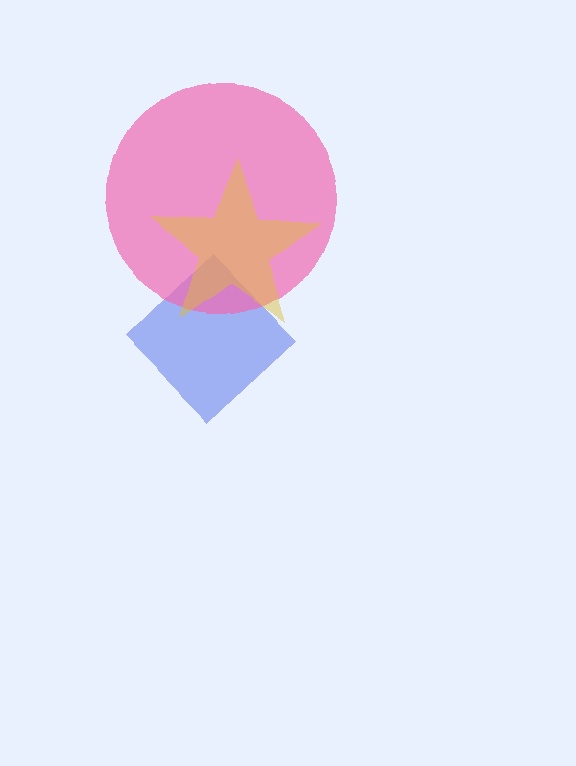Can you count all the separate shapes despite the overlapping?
Yes, there are 3 separate shapes.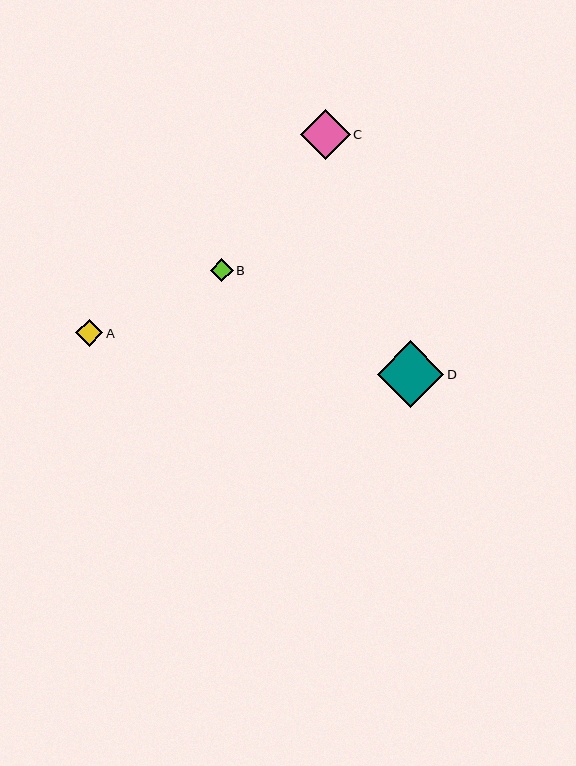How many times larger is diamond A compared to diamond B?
Diamond A is approximately 1.2 times the size of diamond B.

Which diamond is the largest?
Diamond D is the largest with a size of approximately 67 pixels.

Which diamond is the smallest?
Diamond B is the smallest with a size of approximately 23 pixels.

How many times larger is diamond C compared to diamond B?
Diamond C is approximately 2.2 times the size of diamond B.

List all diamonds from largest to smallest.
From largest to smallest: D, C, A, B.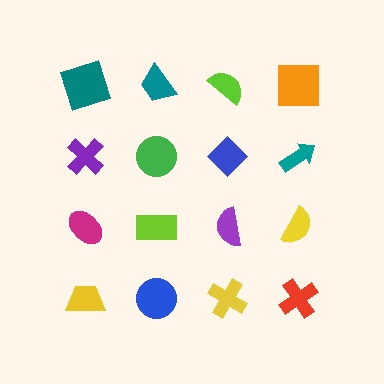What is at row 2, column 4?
A teal arrow.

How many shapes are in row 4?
4 shapes.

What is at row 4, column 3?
A yellow cross.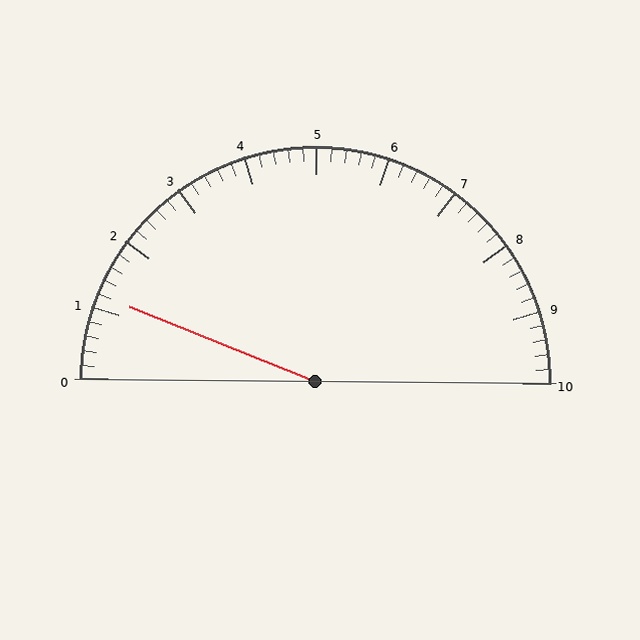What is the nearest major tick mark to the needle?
The nearest major tick mark is 1.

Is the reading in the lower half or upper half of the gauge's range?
The reading is in the lower half of the range (0 to 10).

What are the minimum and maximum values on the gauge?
The gauge ranges from 0 to 10.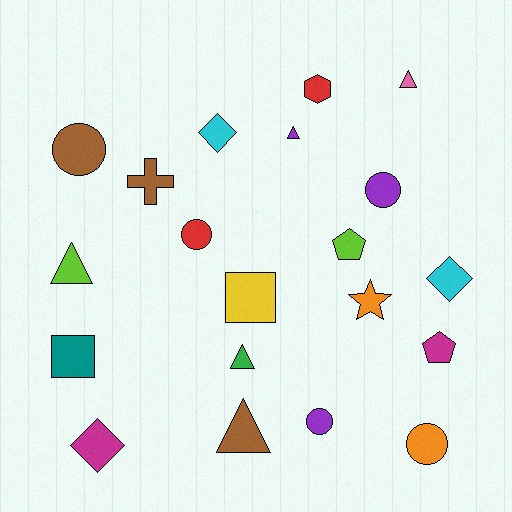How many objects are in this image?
There are 20 objects.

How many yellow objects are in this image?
There is 1 yellow object.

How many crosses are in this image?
There is 1 cross.